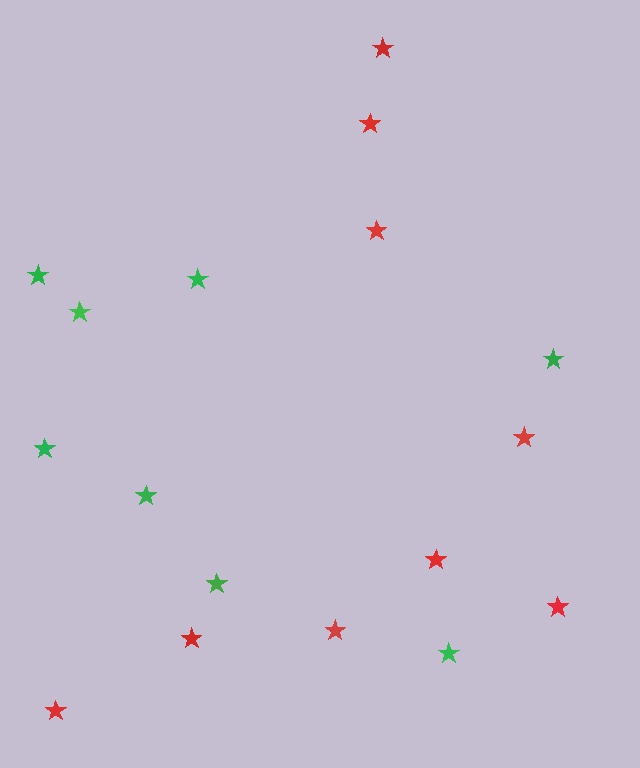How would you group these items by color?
There are 2 groups: one group of red stars (9) and one group of green stars (8).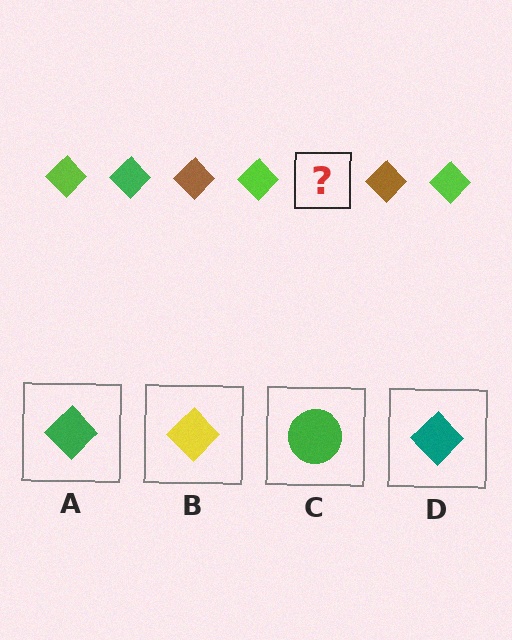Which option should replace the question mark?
Option A.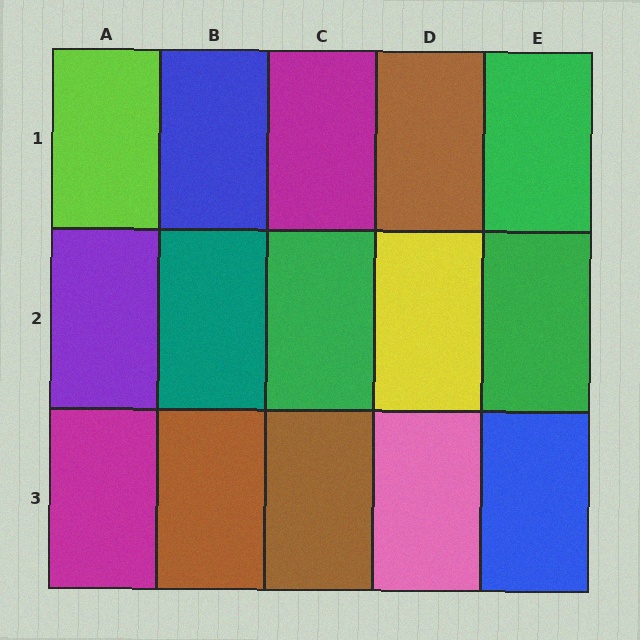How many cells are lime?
1 cell is lime.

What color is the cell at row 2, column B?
Teal.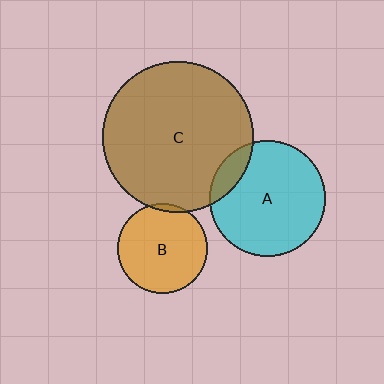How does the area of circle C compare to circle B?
Approximately 2.8 times.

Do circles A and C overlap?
Yes.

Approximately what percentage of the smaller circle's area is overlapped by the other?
Approximately 15%.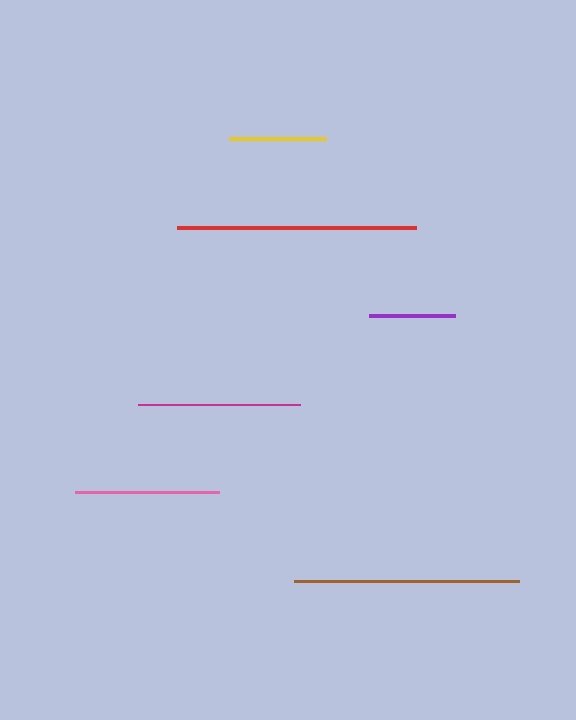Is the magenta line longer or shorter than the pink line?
The magenta line is longer than the pink line.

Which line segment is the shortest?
The purple line is the shortest at approximately 86 pixels.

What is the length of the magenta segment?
The magenta segment is approximately 161 pixels long.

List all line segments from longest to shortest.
From longest to shortest: red, brown, magenta, pink, yellow, purple.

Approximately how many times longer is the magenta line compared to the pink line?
The magenta line is approximately 1.1 times the length of the pink line.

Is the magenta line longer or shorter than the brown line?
The brown line is longer than the magenta line.